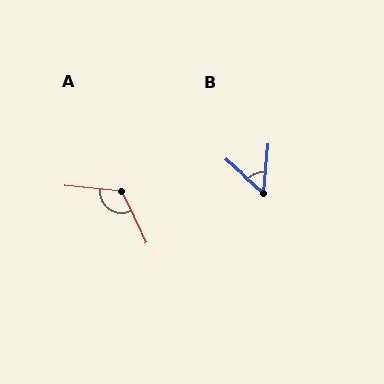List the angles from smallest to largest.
B (54°), A (122°).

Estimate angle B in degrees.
Approximately 54 degrees.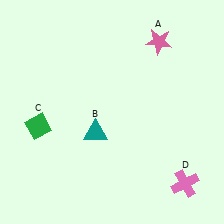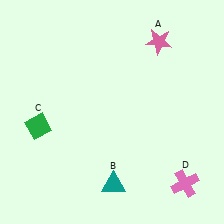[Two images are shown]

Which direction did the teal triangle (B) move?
The teal triangle (B) moved down.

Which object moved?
The teal triangle (B) moved down.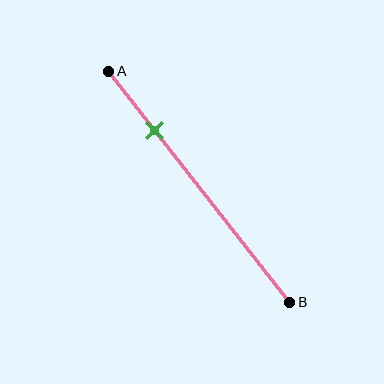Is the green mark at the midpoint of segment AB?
No, the mark is at about 25% from A, not at the 50% midpoint.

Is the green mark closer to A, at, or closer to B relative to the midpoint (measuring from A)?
The green mark is closer to point A than the midpoint of segment AB.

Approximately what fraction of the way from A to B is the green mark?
The green mark is approximately 25% of the way from A to B.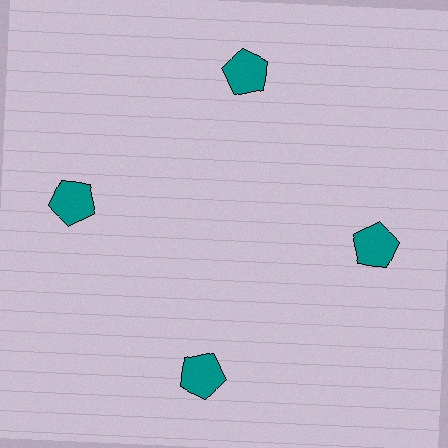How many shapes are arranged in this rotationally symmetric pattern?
There are 4 shapes, arranged in 4 groups of 1.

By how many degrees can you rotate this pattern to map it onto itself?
The pattern maps onto itself every 90 degrees of rotation.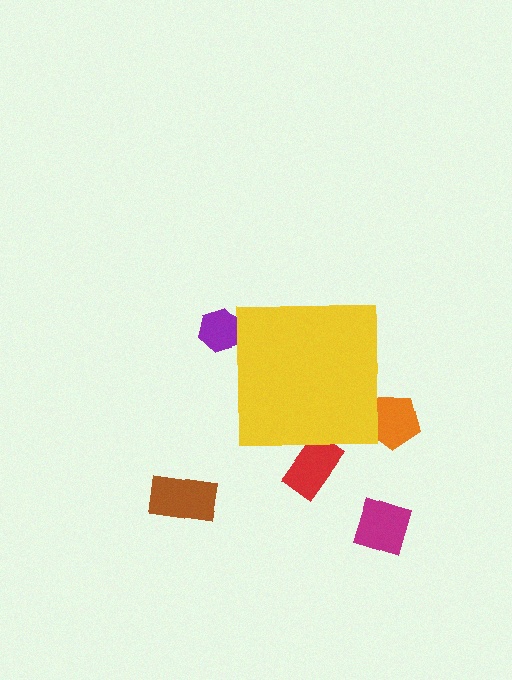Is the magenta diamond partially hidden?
No, the magenta diamond is fully visible.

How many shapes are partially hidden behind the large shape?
3 shapes are partially hidden.